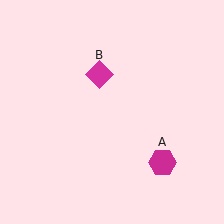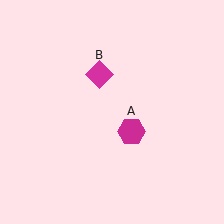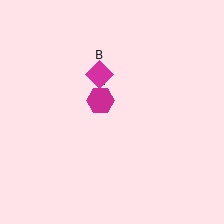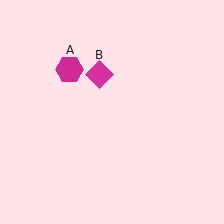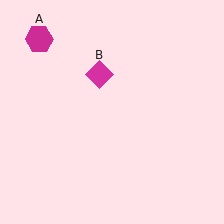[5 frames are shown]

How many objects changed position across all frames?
1 object changed position: magenta hexagon (object A).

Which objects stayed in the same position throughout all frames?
Magenta diamond (object B) remained stationary.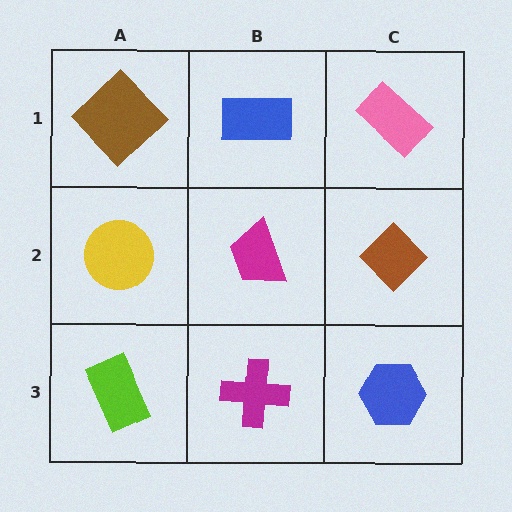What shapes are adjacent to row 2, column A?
A brown diamond (row 1, column A), a lime rectangle (row 3, column A), a magenta trapezoid (row 2, column B).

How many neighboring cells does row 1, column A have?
2.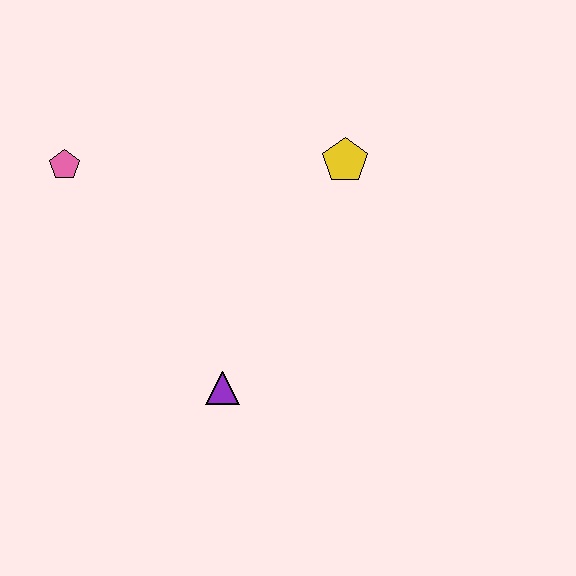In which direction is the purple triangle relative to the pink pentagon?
The purple triangle is below the pink pentagon.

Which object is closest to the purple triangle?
The yellow pentagon is closest to the purple triangle.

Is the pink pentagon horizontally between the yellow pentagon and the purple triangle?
No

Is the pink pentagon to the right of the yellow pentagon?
No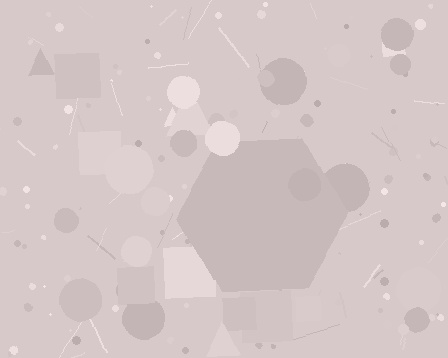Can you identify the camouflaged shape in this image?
The camouflaged shape is a hexagon.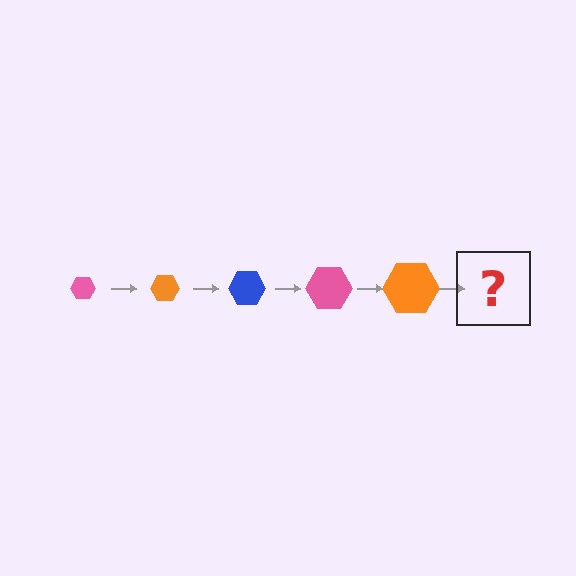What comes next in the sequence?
The next element should be a blue hexagon, larger than the previous one.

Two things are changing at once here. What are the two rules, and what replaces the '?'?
The two rules are that the hexagon grows larger each step and the color cycles through pink, orange, and blue. The '?' should be a blue hexagon, larger than the previous one.